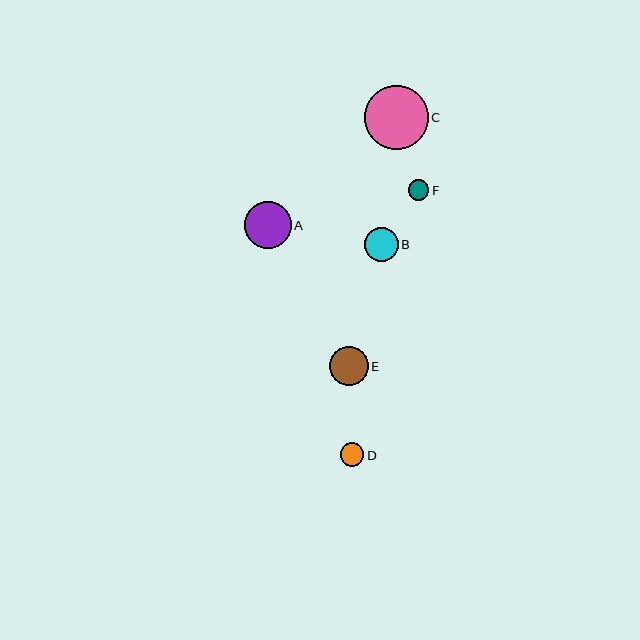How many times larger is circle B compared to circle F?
Circle B is approximately 1.7 times the size of circle F.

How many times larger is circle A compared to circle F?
Circle A is approximately 2.3 times the size of circle F.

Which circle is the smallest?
Circle F is the smallest with a size of approximately 20 pixels.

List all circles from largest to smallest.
From largest to smallest: C, A, E, B, D, F.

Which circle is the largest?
Circle C is the largest with a size of approximately 64 pixels.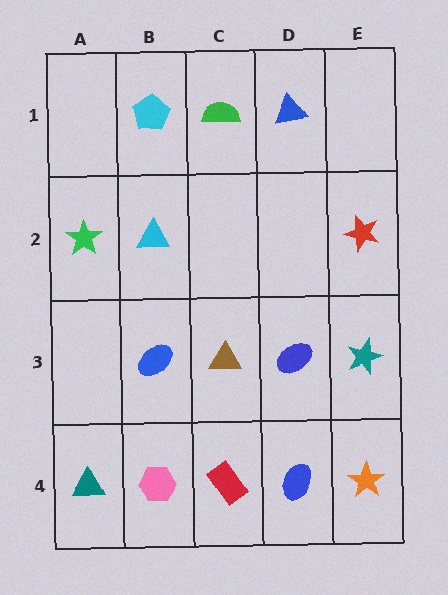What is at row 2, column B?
A cyan triangle.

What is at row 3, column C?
A brown triangle.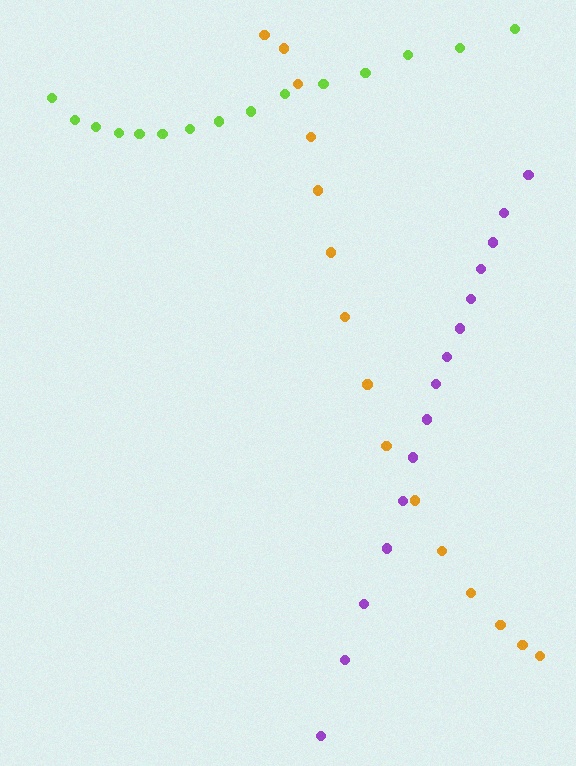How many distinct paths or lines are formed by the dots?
There are 3 distinct paths.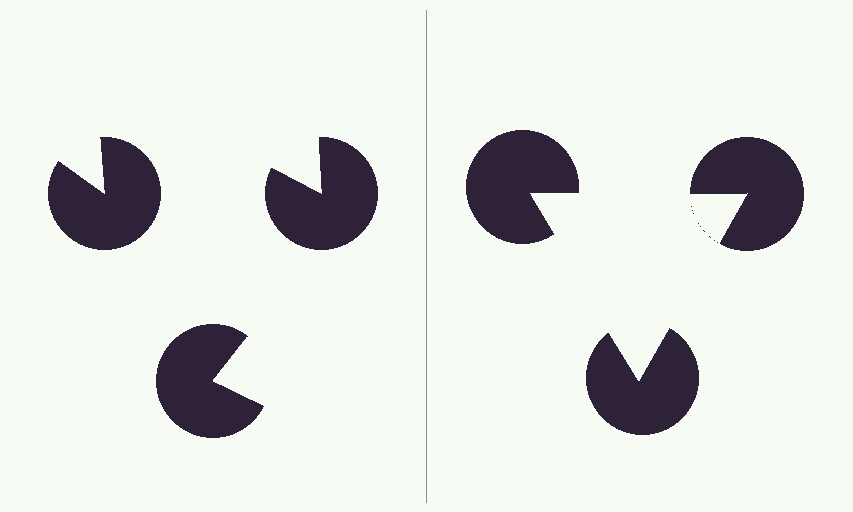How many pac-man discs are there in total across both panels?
6 — 3 on each side.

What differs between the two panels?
The pac-man discs are positioned identically on both sides; only the wedge orientations differ. On the right they align to a triangle; on the left they are misaligned.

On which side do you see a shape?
An illusory triangle appears on the right side. On the left side the wedge cuts are rotated, so no coherent shape forms.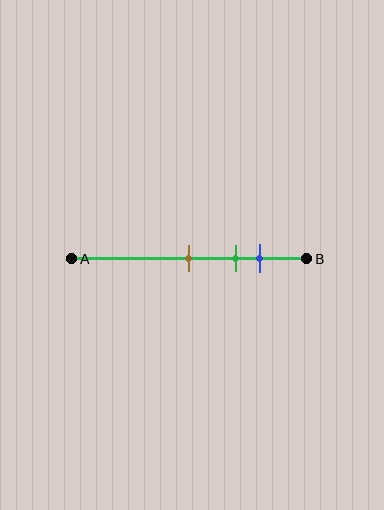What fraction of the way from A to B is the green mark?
The green mark is approximately 70% (0.7) of the way from A to B.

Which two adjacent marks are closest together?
The green and blue marks are the closest adjacent pair.